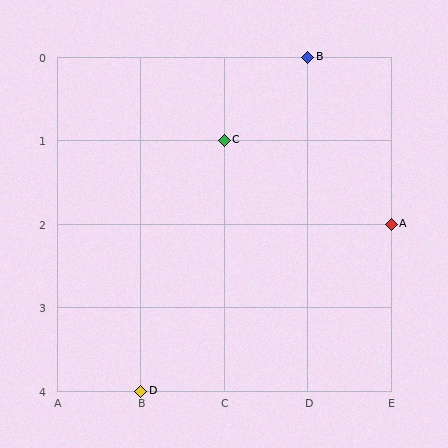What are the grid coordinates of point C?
Point C is at grid coordinates (C, 1).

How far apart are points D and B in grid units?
Points D and B are 2 columns and 4 rows apart (about 4.5 grid units diagonally).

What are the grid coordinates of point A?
Point A is at grid coordinates (E, 2).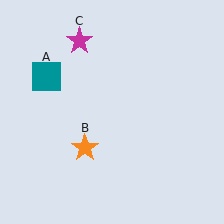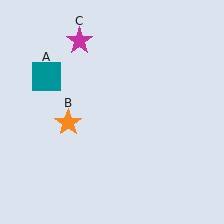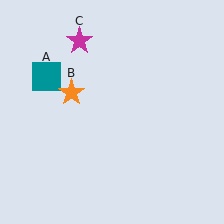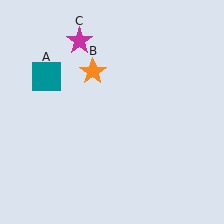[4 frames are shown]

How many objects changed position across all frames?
1 object changed position: orange star (object B).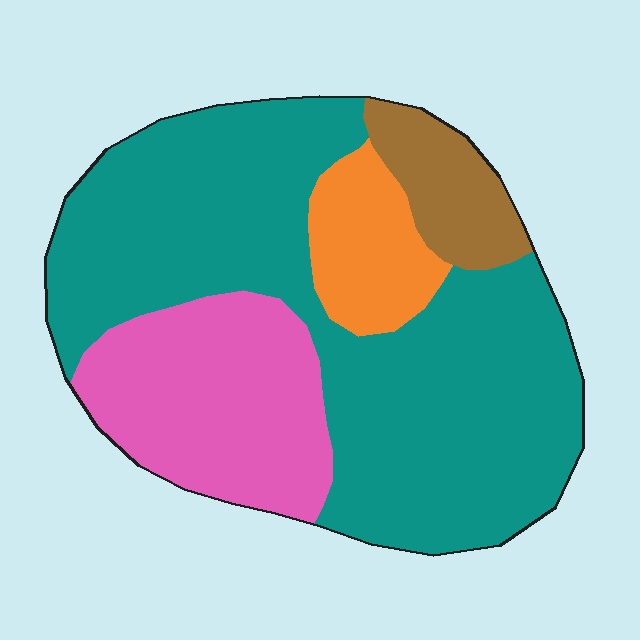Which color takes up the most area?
Teal, at roughly 60%.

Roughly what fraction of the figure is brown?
Brown takes up less than a sixth of the figure.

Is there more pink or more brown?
Pink.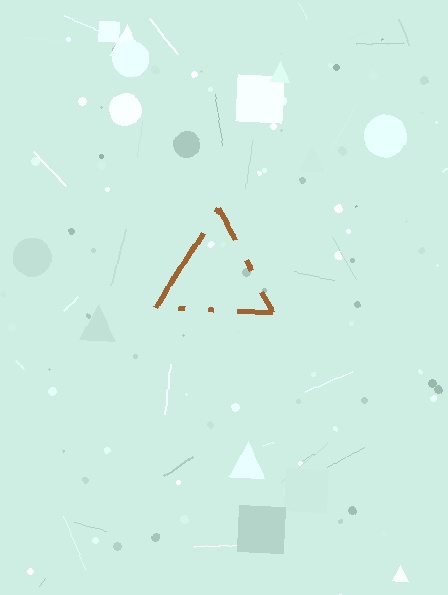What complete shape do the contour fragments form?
The contour fragments form a triangle.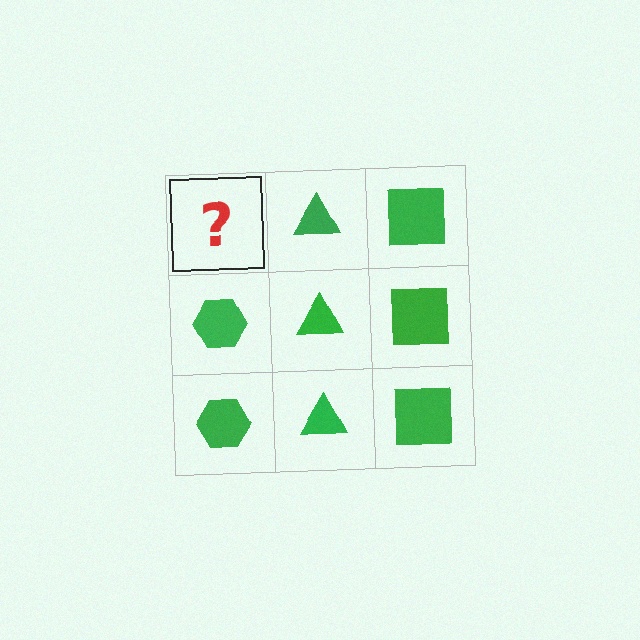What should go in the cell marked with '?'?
The missing cell should contain a green hexagon.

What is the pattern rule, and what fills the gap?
The rule is that each column has a consistent shape. The gap should be filled with a green hexagon.